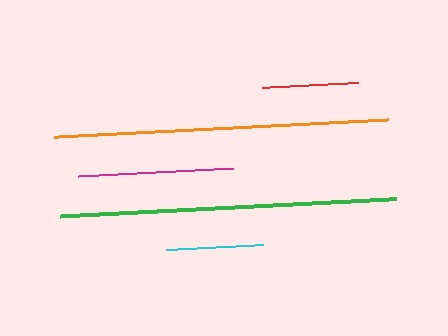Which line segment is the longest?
The green line is the longest at approximately 336 pixels.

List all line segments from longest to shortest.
From longest to shortest: green, orange, magenta, cyan, red.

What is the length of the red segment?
The red segment is approximately 95 pixels long.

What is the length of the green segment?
The green segment is approximately 336 pixels long.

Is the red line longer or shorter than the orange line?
The orange line is longer than the red line.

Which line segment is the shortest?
The red line is the shortest at approximately 95 pixels.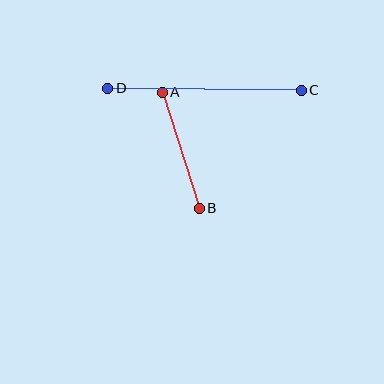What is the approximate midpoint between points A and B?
The midpoint is at approximately (181, 150) pixels.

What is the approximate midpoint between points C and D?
The midpoint is at approximately (205, 89) pixels.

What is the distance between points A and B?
The distance is approximately 121 pixels.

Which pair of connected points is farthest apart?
Points C and D are farthest apart.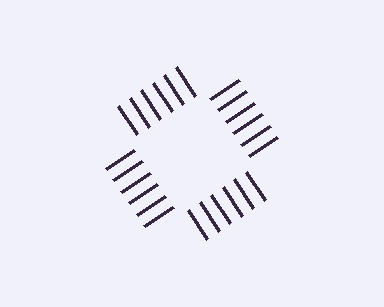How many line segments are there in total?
24 — 6 along each of the 4 edges.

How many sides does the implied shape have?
4 sides — the line-ends trace a square.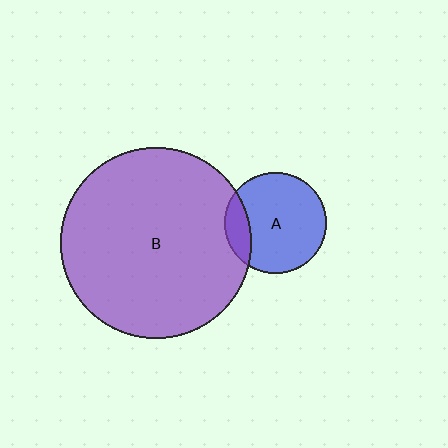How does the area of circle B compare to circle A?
Approximately 3.6 times.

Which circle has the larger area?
Circle B (purple).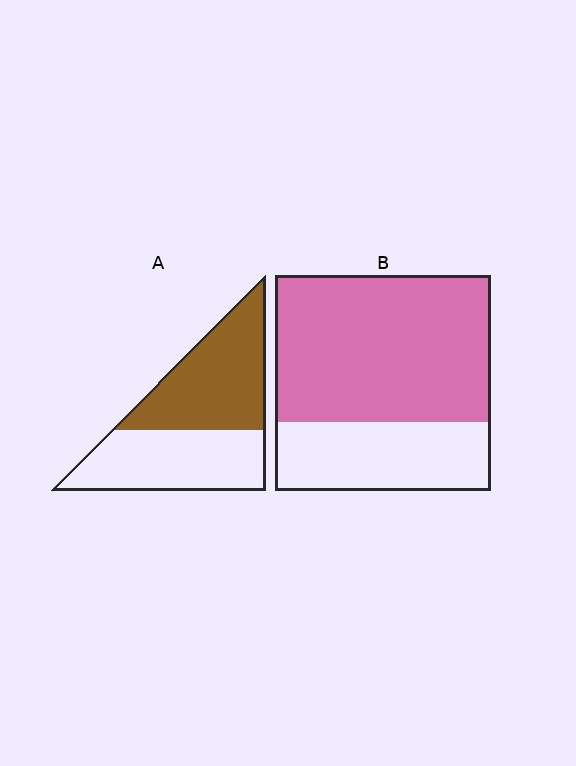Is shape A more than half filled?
Roughly half.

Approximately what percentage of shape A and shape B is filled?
A is approximately 50% and B is approximately 70%.